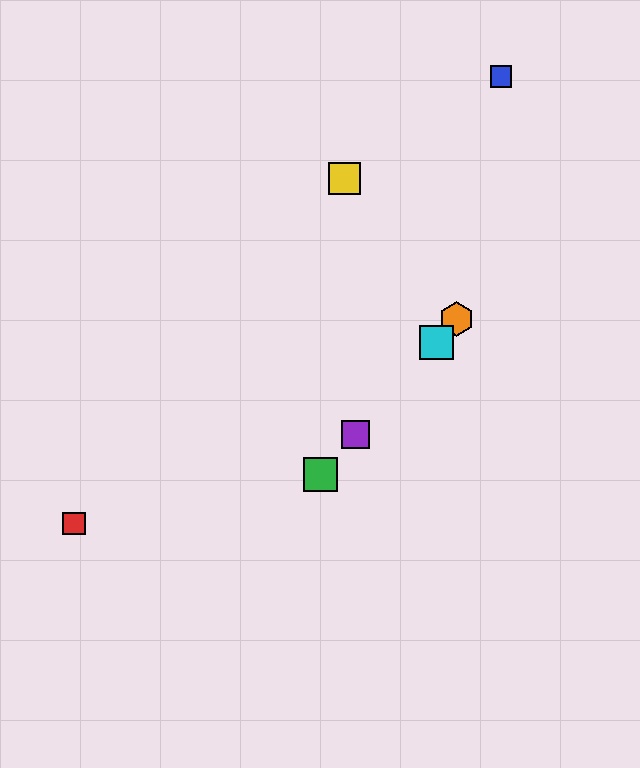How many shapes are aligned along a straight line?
4 shapes (the green square, the purple square, the orange hexagon, the cyan square) are aligned along a straight line.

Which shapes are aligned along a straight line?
The green square, the purple square, the orange hexagon, the cyan square are aligned along a straight line.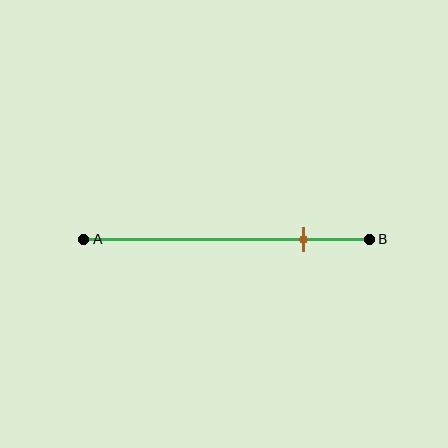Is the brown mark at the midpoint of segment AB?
No, the mark is at about 75% from A, not at the 50% midpoint.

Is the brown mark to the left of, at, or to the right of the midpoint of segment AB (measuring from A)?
The brown mark is to the right of the midpoint of segment AB.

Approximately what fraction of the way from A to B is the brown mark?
The brown mark is approximately 75% of the way from A to B.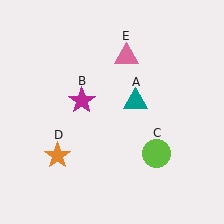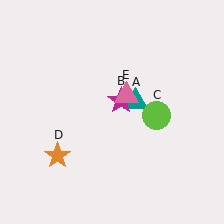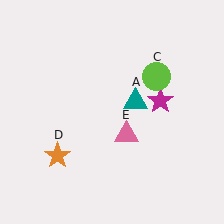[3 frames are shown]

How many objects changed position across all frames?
3 objects changed position: magenta star (object B), lime circle (object C), pink triangle (object E).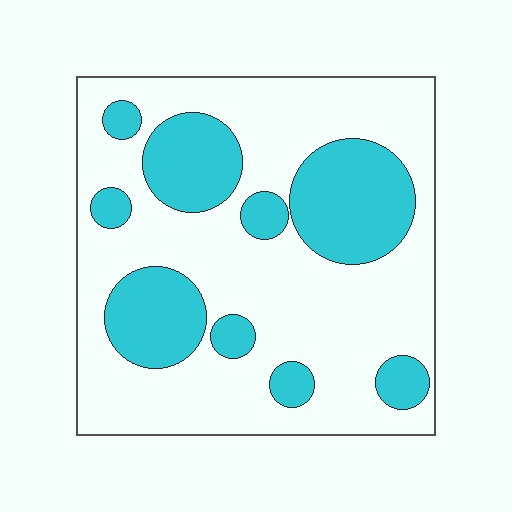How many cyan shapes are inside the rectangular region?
9.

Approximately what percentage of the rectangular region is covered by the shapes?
Approximately 30%.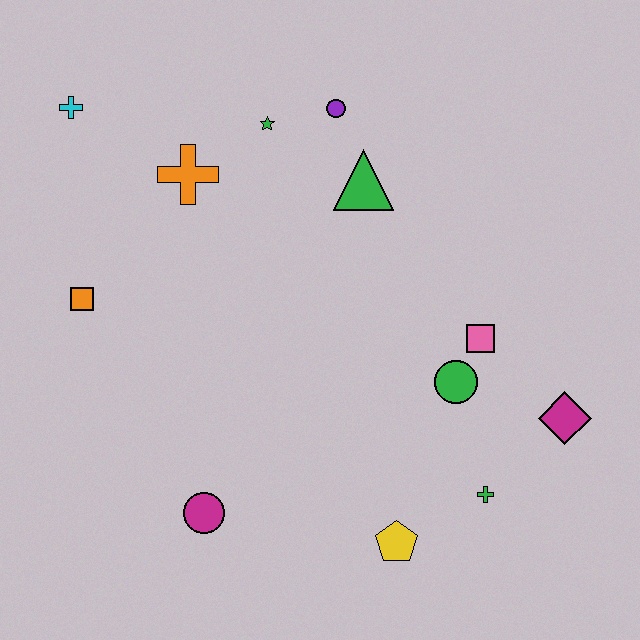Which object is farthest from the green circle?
The cyan cross is farthest from the green circle.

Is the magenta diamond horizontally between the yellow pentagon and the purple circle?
No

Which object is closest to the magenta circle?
The yellow pentagon is closest to the magenta circle.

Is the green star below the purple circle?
Yes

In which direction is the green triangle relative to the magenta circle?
The green triangle is above the magenta circle.